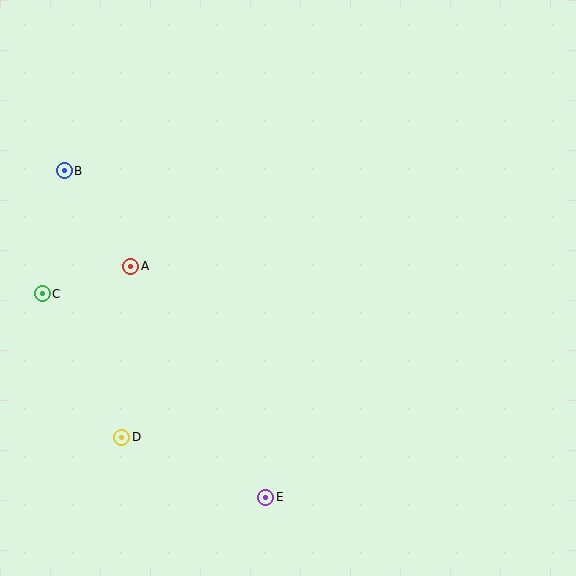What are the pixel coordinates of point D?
Point D is at (122, 437).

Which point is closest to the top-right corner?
Point A is closest to the top-right corner.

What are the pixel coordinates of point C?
Point C is at (42, 294).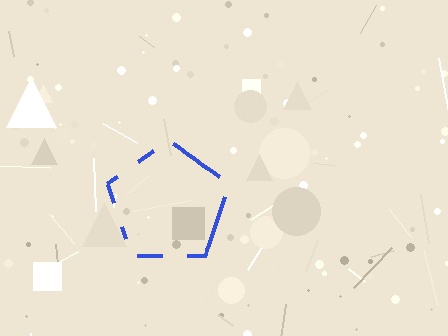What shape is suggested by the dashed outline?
The dashed outline suggests a pentagon.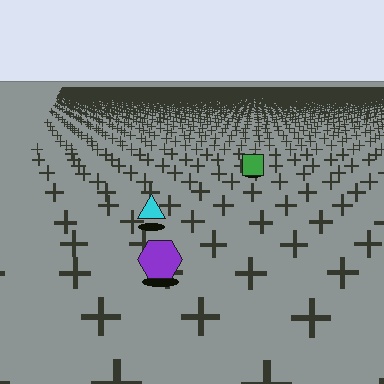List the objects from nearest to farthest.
From nearest to farthest: the purple hexagon, the cyan triangle, the green square.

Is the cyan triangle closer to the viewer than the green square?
Yes. The cyan triangle is closer — you can tell from the texture gradient: the ground texture is coarser near it.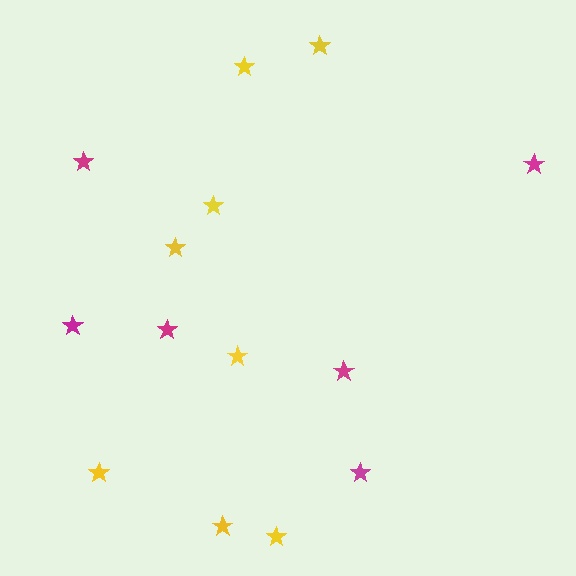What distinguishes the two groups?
There are 2 groups: one group of magenta stars (6) and one group of yellow stars (8).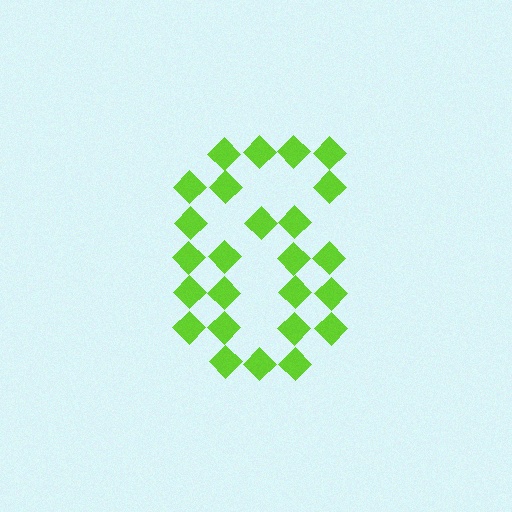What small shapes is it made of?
It is made of small diamonds.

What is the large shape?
The large shape is the digit 6.